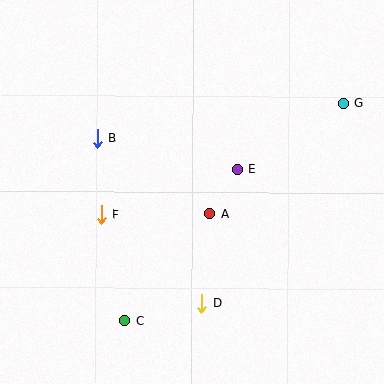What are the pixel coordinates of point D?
Point D is at (202, 304).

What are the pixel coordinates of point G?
Point G is at (343, 103).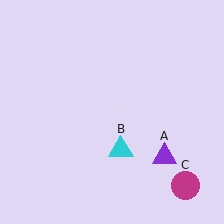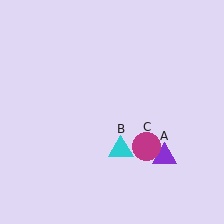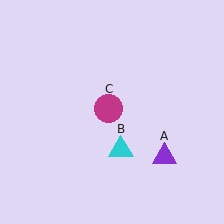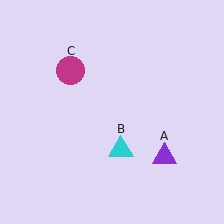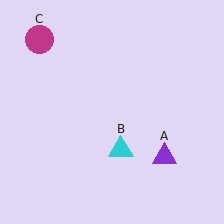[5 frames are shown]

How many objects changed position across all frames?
1 object changed position: magenta circle (object C).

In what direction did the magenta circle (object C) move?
The magenta circle (object C) moved up and to the left.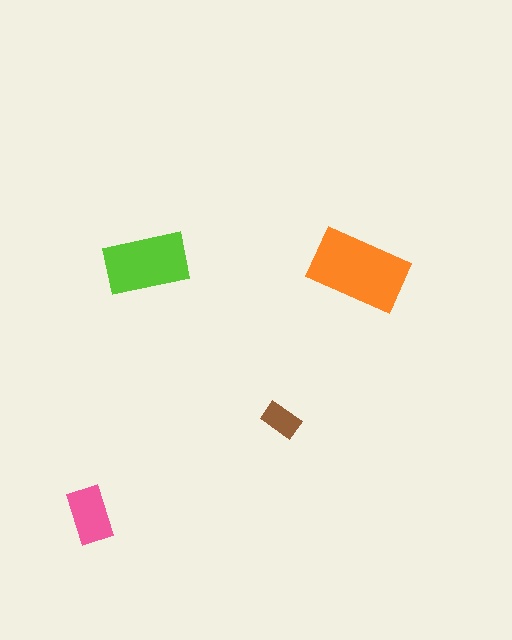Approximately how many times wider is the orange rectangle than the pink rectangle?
About 1.5 times wider.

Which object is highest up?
The lime rectangle is topmost.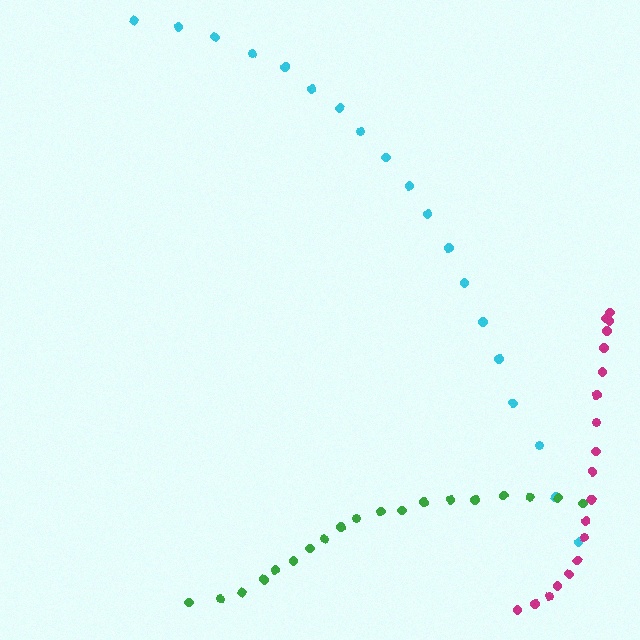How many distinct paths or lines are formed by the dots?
There are 3 distinct paths.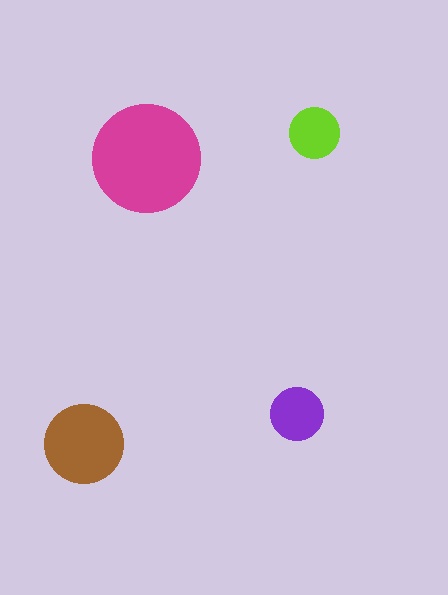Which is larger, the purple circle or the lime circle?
The purple one.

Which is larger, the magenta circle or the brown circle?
The magenta one.